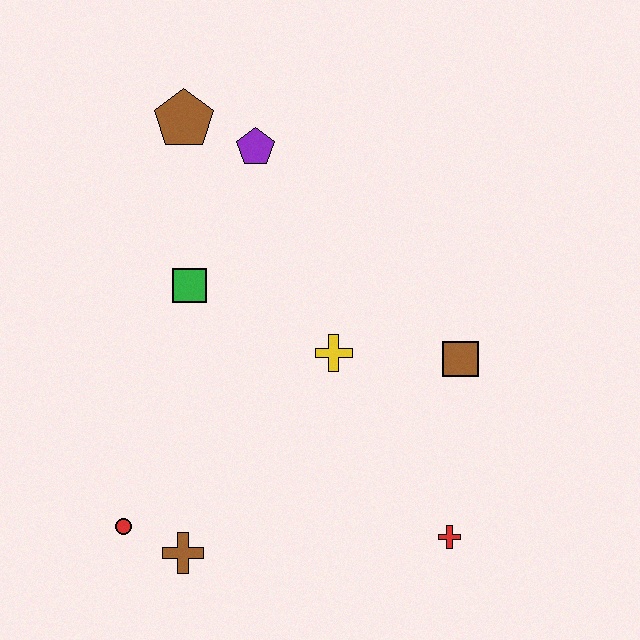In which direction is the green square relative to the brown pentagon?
The green square is below the brown pentagon.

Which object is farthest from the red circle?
The brown pentagon is farthest from the red circle.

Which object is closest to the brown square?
The yellow cross is closest to the brown square.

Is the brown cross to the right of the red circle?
Yes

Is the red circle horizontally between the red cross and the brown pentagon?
No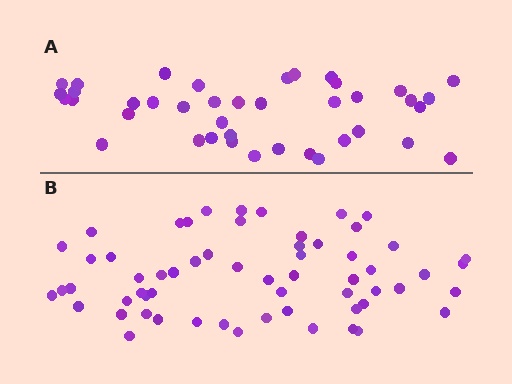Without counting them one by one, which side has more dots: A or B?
Region B (the bottom region) has more dots.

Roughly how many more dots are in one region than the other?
Region B has approximately 20 more dots than region A.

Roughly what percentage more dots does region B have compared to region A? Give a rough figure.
About 50% more.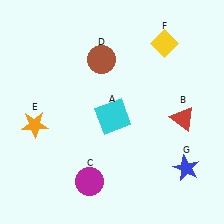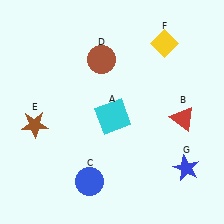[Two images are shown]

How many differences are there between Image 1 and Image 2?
There are 2 differences between the two images.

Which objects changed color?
C changed from magenta to blue. E changed from orange to brown.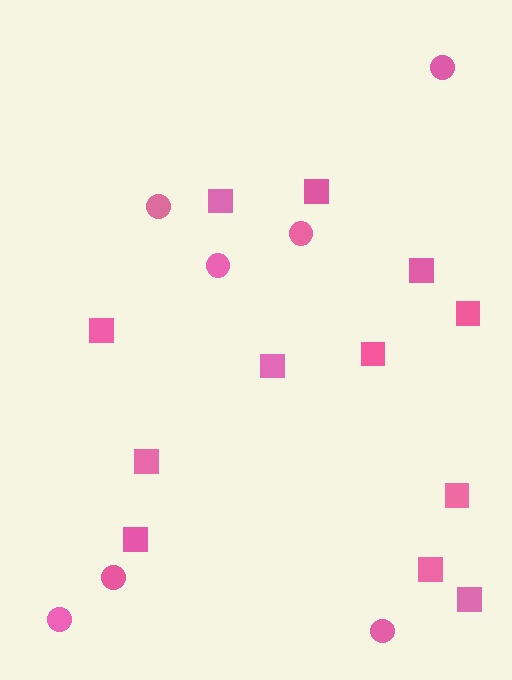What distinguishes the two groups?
There are 2 groups: one group of circles (7) and one group of squares (12).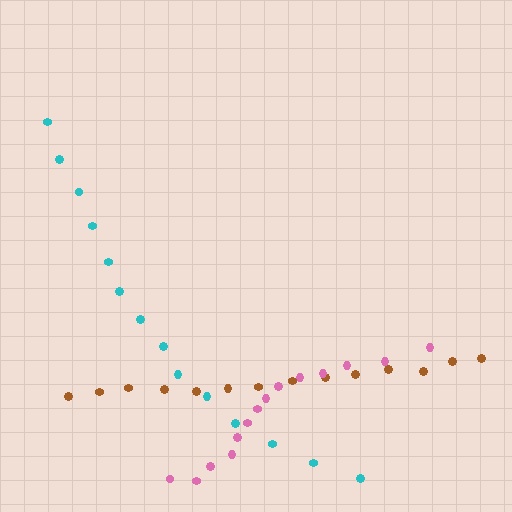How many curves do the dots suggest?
There are 3 distinct paths.